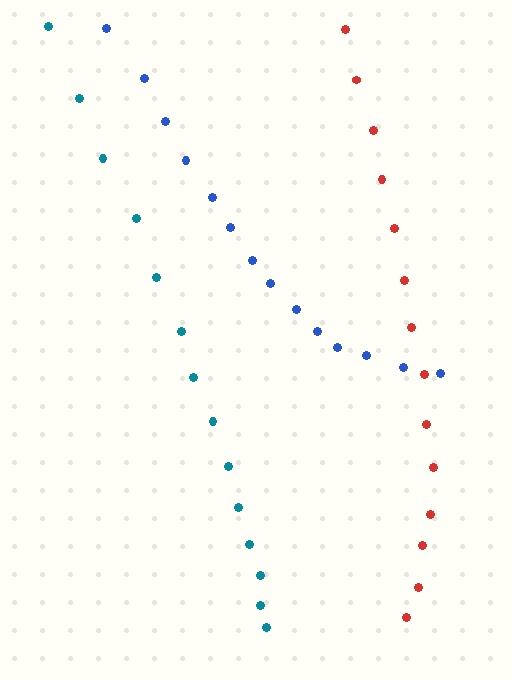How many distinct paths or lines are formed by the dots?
There are 3 distinct paths.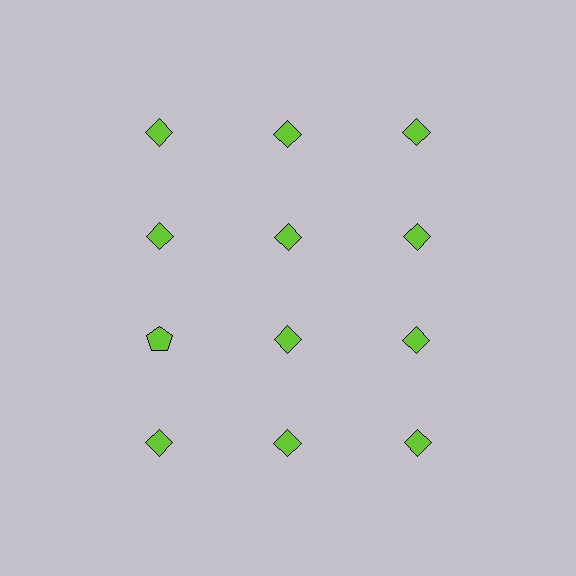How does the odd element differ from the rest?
It has a different shape: pentagon instead of diamond.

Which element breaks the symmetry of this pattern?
The lime pentagon in the third row, leftmost column breaks the symmetry. All other shapes are lime diamonds.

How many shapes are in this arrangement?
There are 12 shapes arranged in a grid pattern.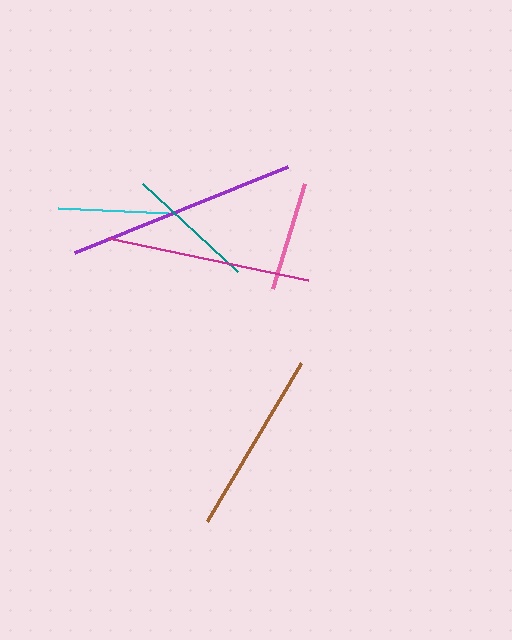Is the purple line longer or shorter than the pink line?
The purple line is longer than the pink line.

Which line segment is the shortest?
The pink line is the shortest at approximately 110 pixels.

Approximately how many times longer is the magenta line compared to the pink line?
The magenta line is approximately 1.9 times the length of the pink line.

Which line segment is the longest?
The purple line is the longest at approximately 230 pixels.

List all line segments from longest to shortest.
From longest to shortest: purple, magenta, brown, teal, cyan, pink.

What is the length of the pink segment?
The pink segment is approximately 110 pixels long.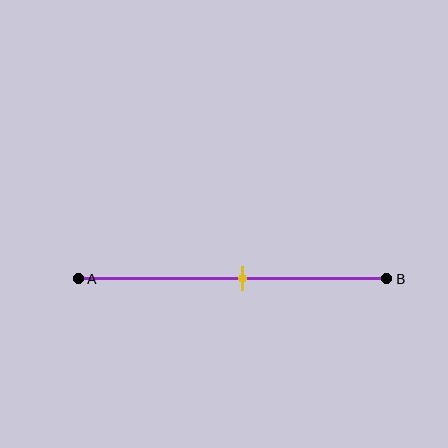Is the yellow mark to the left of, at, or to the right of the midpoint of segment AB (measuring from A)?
The yellow mark is to the right of the midpoint of segment AB.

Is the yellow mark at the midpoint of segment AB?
No, the mark is at about 55% from A, not at the 50% midpoint.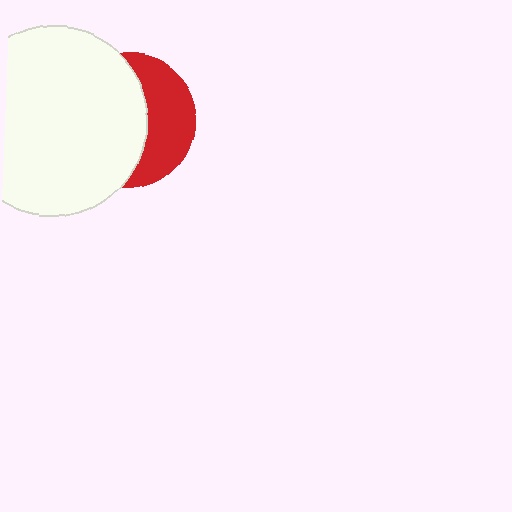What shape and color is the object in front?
The object in front is a white circle.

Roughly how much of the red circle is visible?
A small part of it is visible (roughly 40%).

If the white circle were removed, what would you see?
You would see the complete red circle.